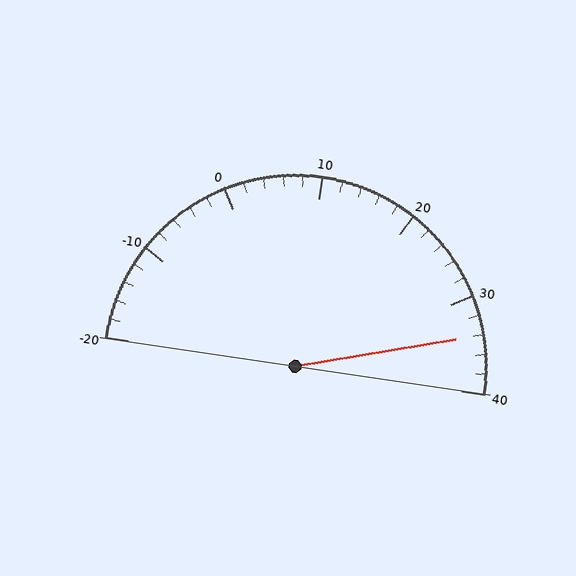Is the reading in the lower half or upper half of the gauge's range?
The reading is in the upper half of the range (-20 to 40).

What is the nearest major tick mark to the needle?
The nearest major tick mark is 30.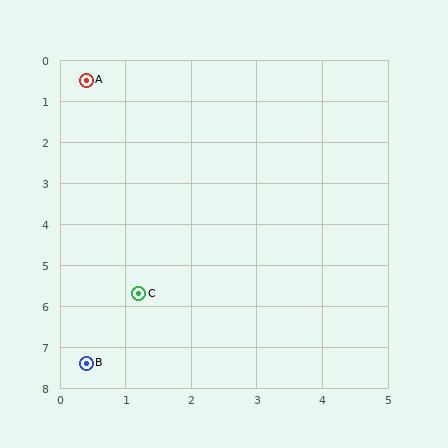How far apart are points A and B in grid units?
Points A and B are about 6.9 grid units apart.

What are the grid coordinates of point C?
Point C is at approximately (1.2, 5.7).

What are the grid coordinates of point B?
Point B is at approximately (0.4, 7.4).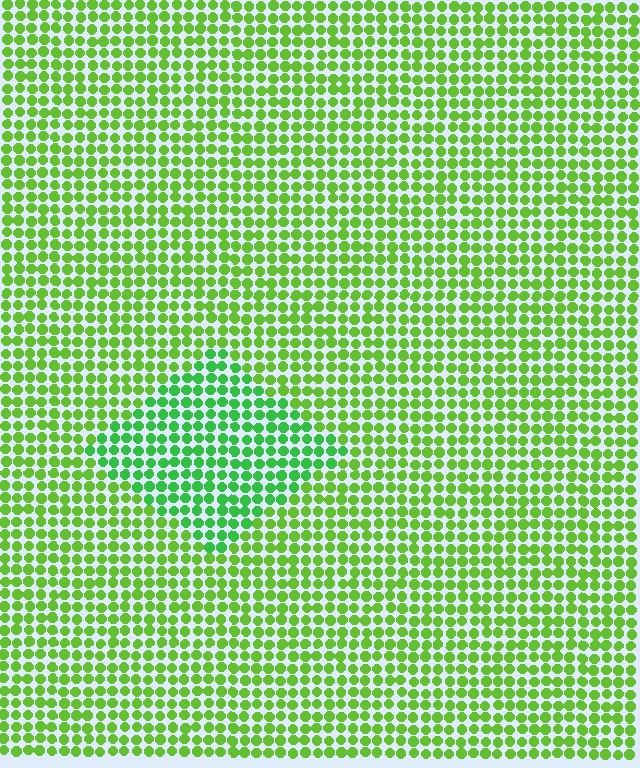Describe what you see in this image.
The image is filled with small lime elements in a uniform arrangement. A diamond-shaped region is visible where the elements are tinted to a slightly different hue, forming a subtle color boundary.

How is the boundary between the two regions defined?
The boundary is defined purely by a slight shift in hue (about 29 degrees). Spacing, size, and orientation are identical on both sides.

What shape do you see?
I see a diamond.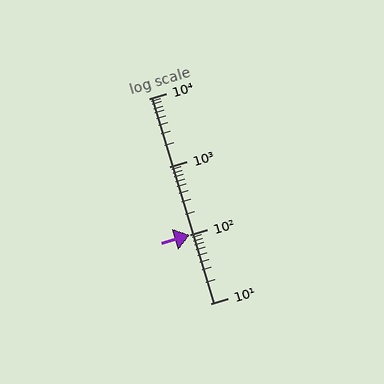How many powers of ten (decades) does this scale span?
The scale spans 3 decades, from 10 to 10000.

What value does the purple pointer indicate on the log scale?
The pointer indicates approximately 100.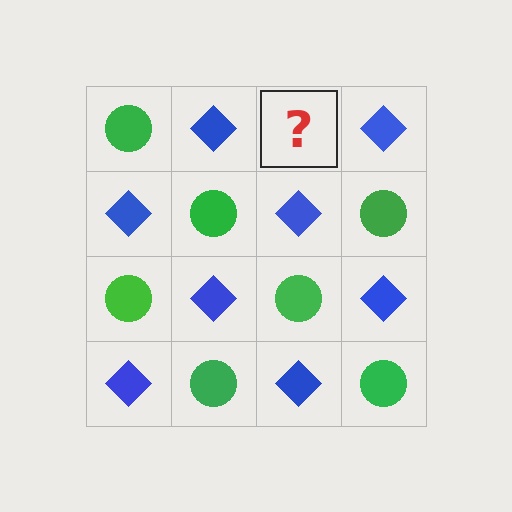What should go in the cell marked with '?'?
The missing cell should contain a green circle.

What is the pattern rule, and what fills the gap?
The rule is that it alternates green circle and blue diamond in a checkerboard pattern. The gap should be filled with a green circle.